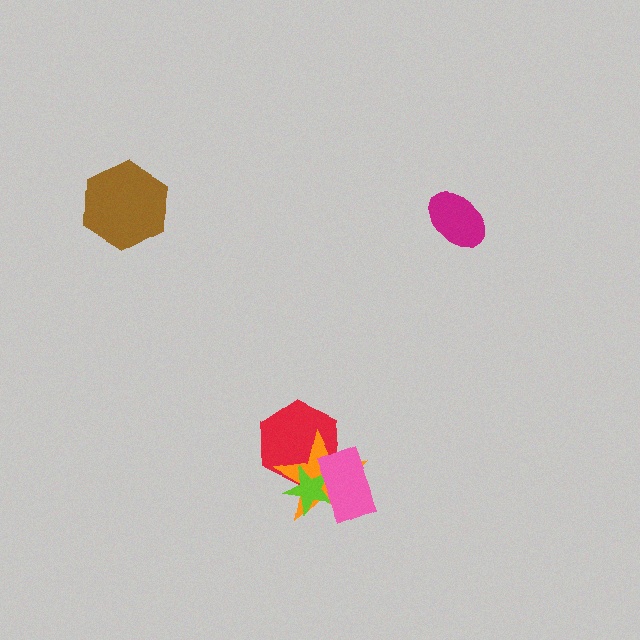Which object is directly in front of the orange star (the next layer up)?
The lime star is directly in front of the orange star.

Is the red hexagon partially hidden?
Yes, it is partially covered by another shape.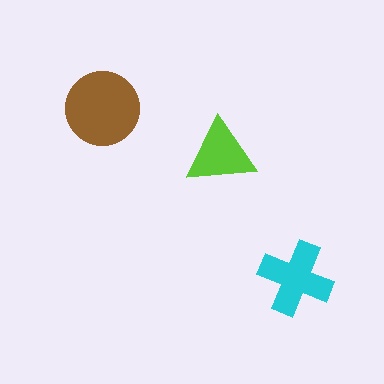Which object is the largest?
The brown circle.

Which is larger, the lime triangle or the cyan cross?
The cyan cross.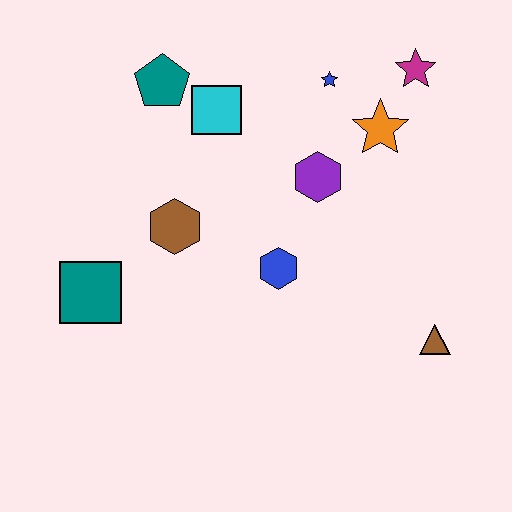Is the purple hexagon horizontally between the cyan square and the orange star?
Yes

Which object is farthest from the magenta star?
The teal square is farthest from the magenta star.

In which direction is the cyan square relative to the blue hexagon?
The cyan square is above the blue hexagon.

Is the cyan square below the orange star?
No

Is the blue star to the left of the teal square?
No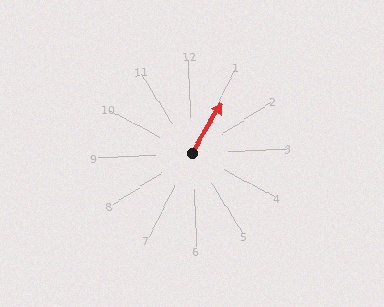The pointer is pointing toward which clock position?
Roughly 1 o'clock.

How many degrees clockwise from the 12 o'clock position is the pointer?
Approximately 33 degrees.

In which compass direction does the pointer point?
Northeast.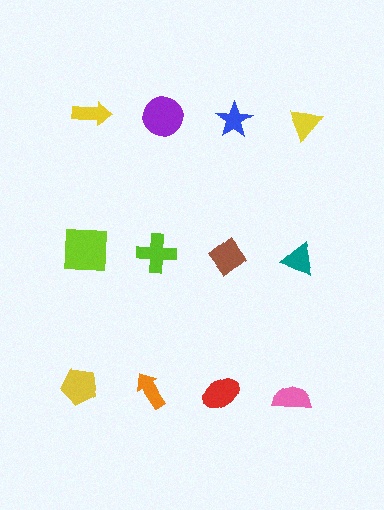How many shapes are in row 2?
4 shapes.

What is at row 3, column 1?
A yellow pentagon.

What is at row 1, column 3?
A blue star.